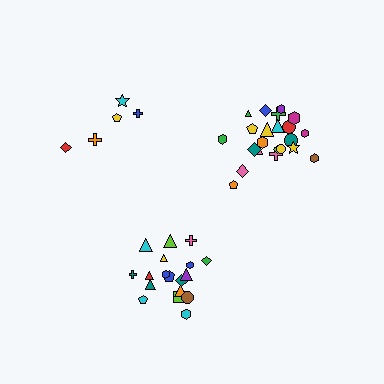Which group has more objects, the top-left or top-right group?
The top-right group.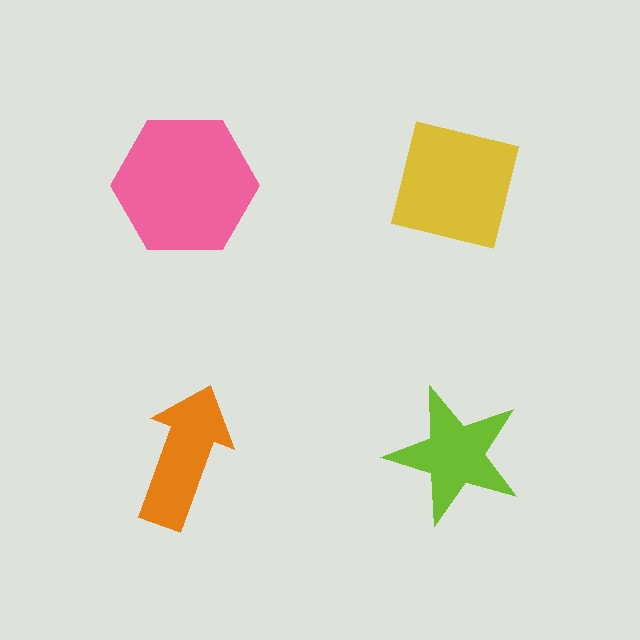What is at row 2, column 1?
An orange arrow.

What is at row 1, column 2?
A yellow square.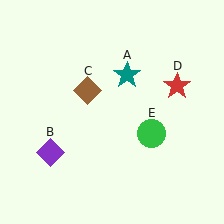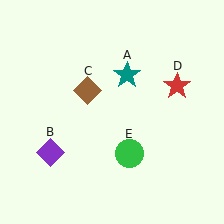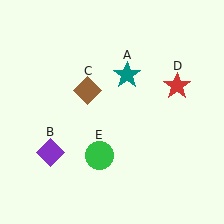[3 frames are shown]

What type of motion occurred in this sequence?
The green circle (object E) rotated clockwise around the center of the scene.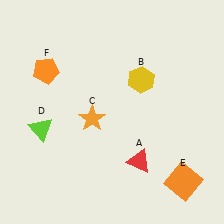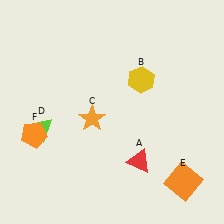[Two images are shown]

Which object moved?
The orange pentagon (F) moved down.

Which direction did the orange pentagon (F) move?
The orange pentagon (F) moved down.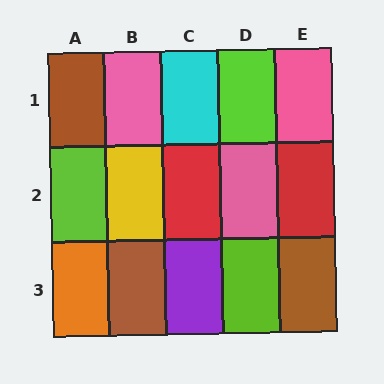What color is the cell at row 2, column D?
Pink.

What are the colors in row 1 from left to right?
Brown, pink, cyan, lime, pink.